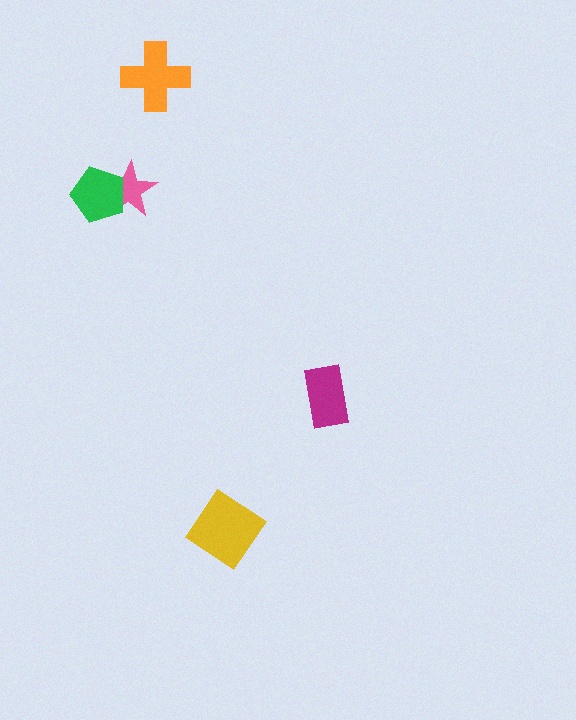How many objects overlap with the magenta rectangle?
0 objects overlap with the magenta rectangle.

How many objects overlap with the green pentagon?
1 object overlaps with the green pentagon.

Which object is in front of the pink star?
The green pentagon is in front of the pink star.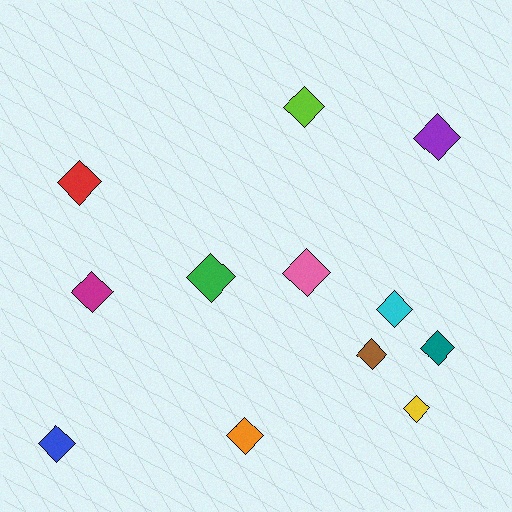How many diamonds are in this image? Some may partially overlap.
There are 12 diamonds.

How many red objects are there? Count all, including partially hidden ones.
There is 1 red object.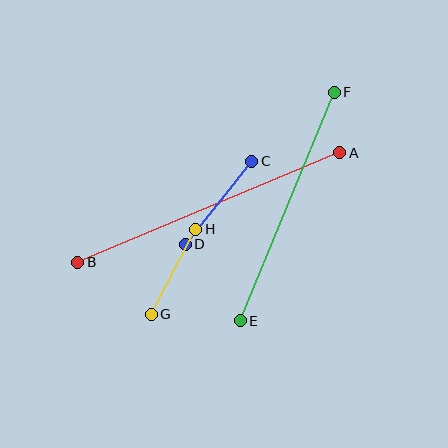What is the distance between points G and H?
The distance is approximately 96 pixels.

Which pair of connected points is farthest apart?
Points A and B are farthest apart.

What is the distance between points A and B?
The distance is approximately 284 pixels.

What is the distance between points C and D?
The distance is approximately 106 pixels.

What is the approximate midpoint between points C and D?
The midpoint is at approximately (219, 203) pixels.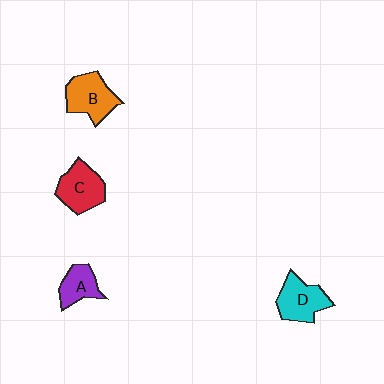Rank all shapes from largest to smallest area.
From largest to smallest: B (orange), C (red), D (cyan), A (purple).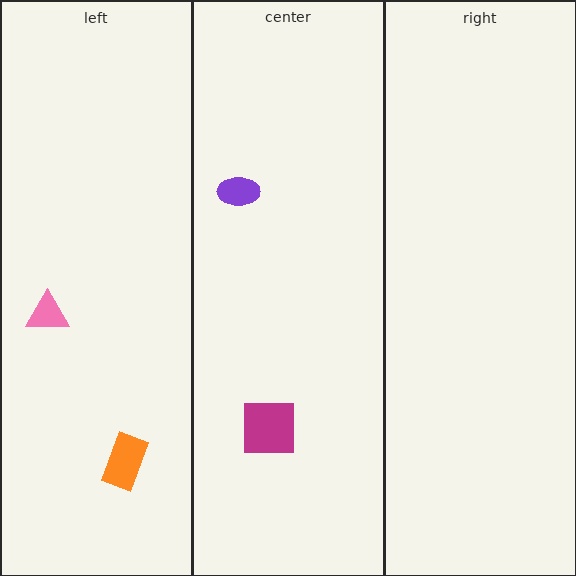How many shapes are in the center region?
2.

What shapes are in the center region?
The purple ellipse, the magenta square.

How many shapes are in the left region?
2.